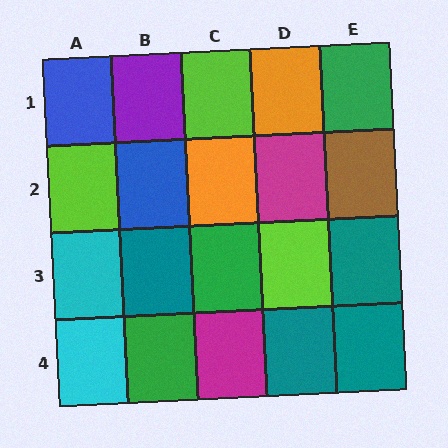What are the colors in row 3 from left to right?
Cyan, teal, green, lime, teal.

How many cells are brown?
1 cell is brown.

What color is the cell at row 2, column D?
Magenta.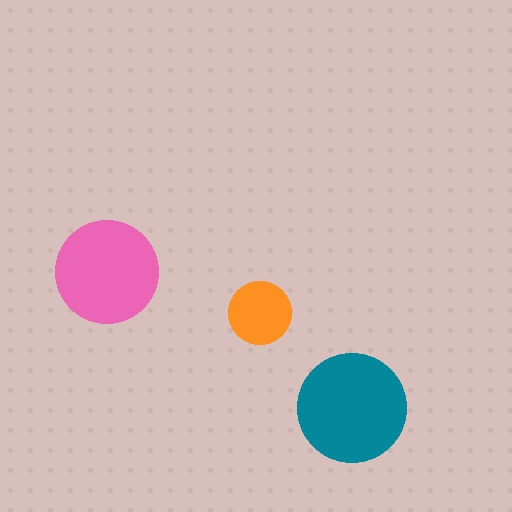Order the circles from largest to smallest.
the teal one, the pink one, the orange one.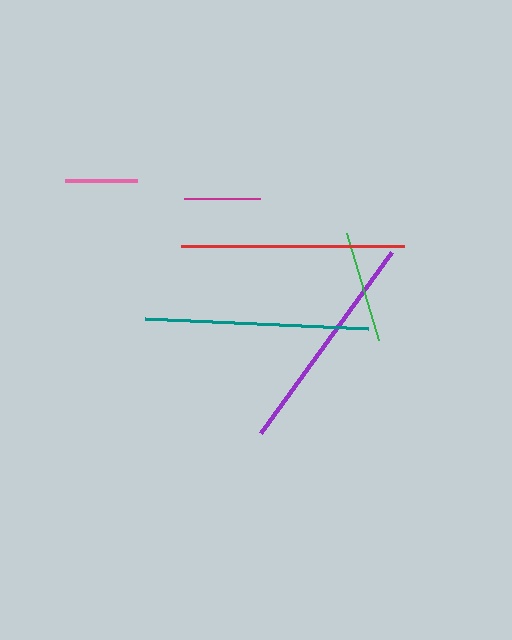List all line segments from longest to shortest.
From longest to shortest: red, teal, purple, green, magenta, pink.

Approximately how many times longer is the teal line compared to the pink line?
The teal line is approximately 3.1 times the length of the pink line.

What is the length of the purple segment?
The purple segment is approximately 223 pixels long.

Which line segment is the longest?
The red line is the longest at approximately 223 pixels.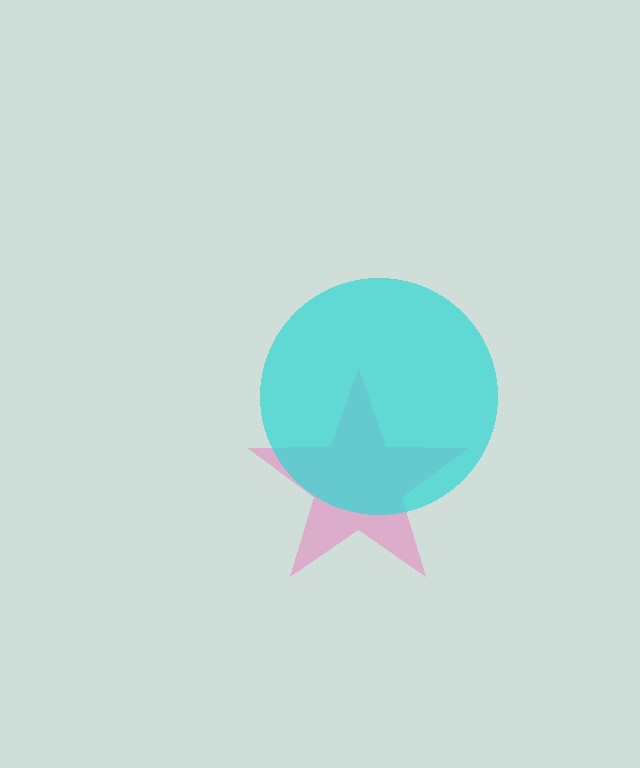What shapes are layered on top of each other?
The layered shapes are: a pink star, a cyan circle.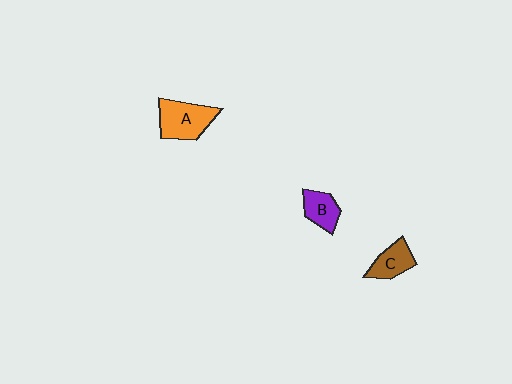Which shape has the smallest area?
Shape B (purple).